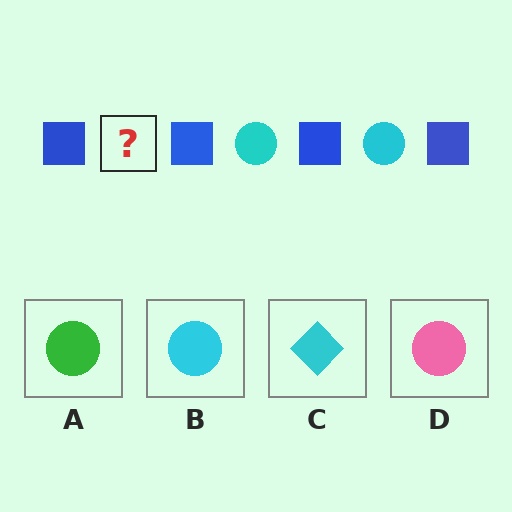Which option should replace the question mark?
Option B.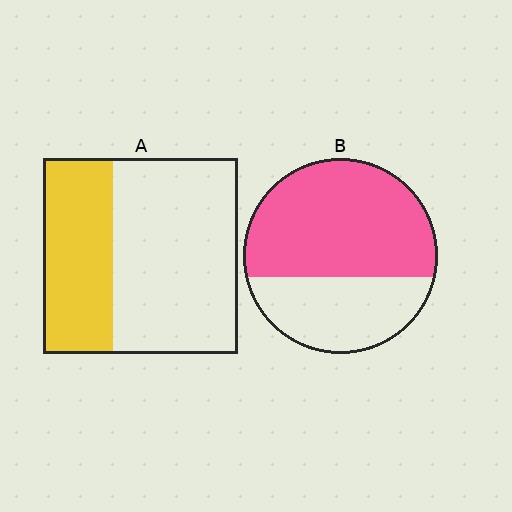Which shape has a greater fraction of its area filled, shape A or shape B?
Shape B.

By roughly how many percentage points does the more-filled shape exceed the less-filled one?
By roughly 30 percentage points (B over A).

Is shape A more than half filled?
No.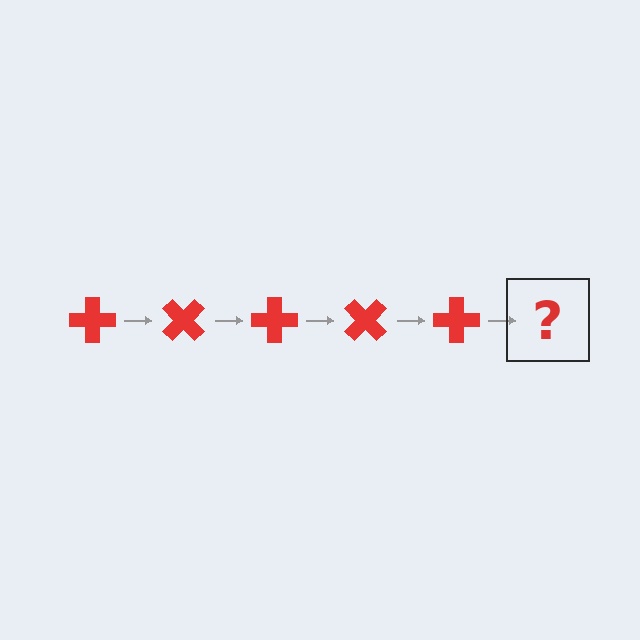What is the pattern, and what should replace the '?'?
The pattern is that the cross rotates 45 degrees each step. The '?' should be a red cross rotated 225 degrees.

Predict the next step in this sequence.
The next step is a red cross rotated 225 degrees.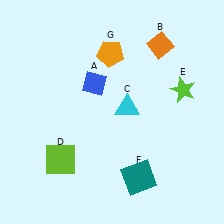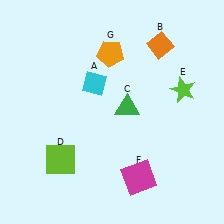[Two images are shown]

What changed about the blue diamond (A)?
In Image 1, A is blue. In Image 2, it changed to cyan.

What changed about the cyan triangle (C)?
In Image 1, C is cyan. In Image 2, it changed to green.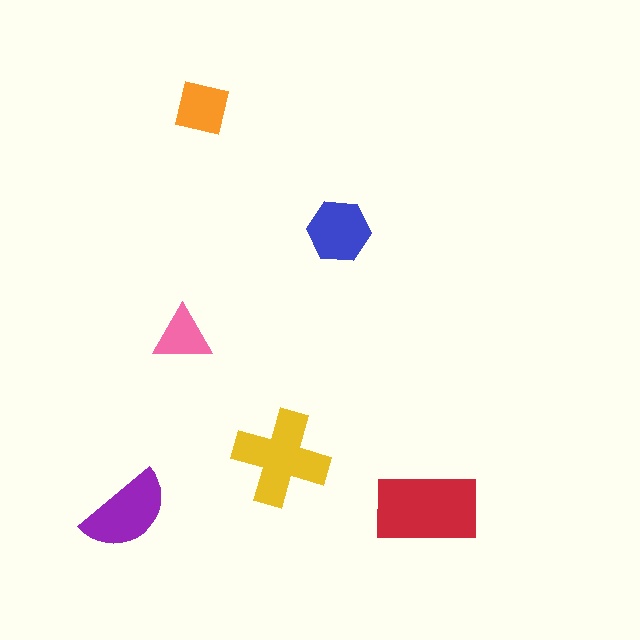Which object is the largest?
The red rectangle.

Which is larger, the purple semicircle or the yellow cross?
The yellow cross.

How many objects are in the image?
There are 6 objects in the image.